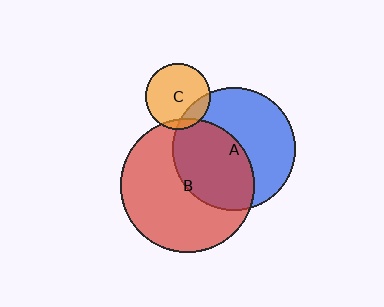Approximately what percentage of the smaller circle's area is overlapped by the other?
Approximately 20%.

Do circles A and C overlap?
Yes.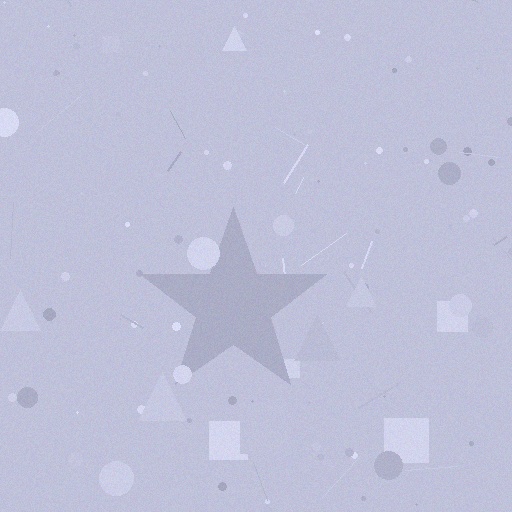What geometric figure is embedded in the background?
A star is embedded in the background.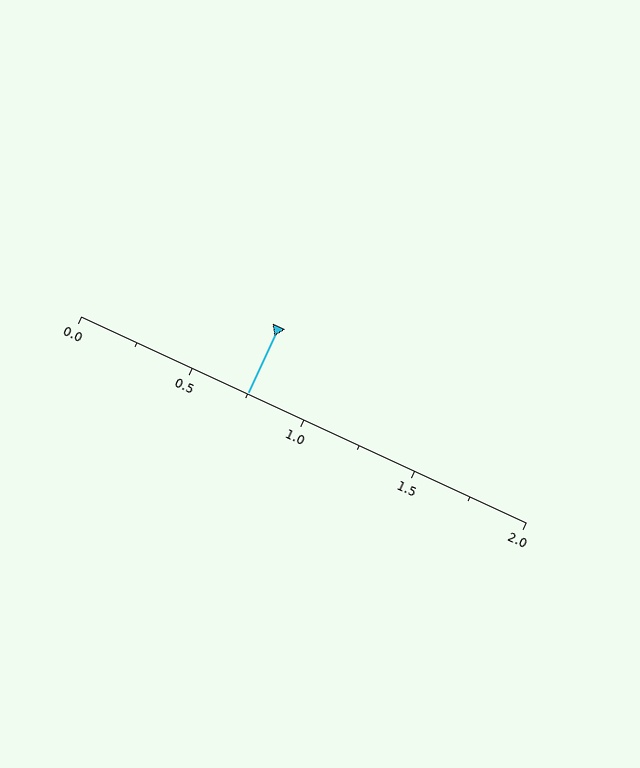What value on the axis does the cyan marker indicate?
The marker indicates approximately 0.75.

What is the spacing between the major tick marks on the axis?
The major ticks are spaced 0.5 apart.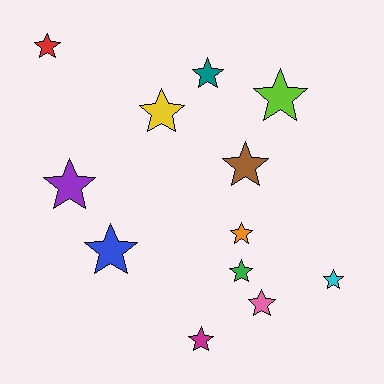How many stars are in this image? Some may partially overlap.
There are 12 stars.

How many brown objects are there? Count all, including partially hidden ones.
There is 1 brown object.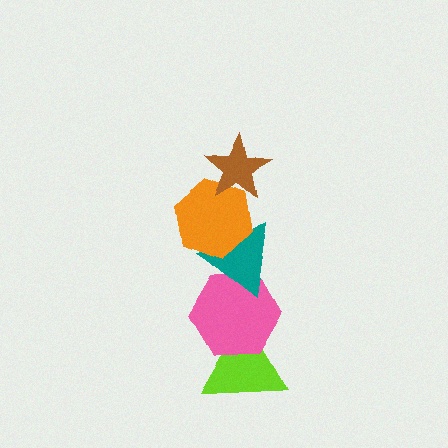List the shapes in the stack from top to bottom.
From top to bottom: the brown star, the orange hexagon, the teal triangle, the pink hexagon, the lime triangle.